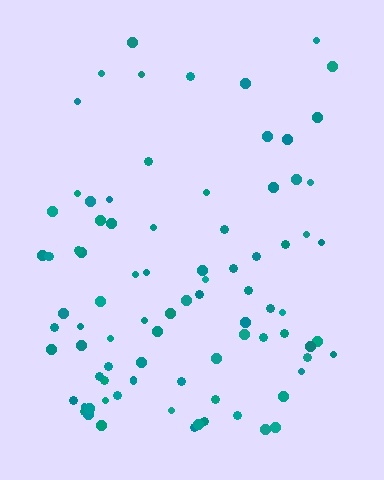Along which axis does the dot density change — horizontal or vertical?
Vertical.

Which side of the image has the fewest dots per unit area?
The top.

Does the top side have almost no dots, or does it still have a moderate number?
Still a moderate number, just noticeably fewer than the bottom.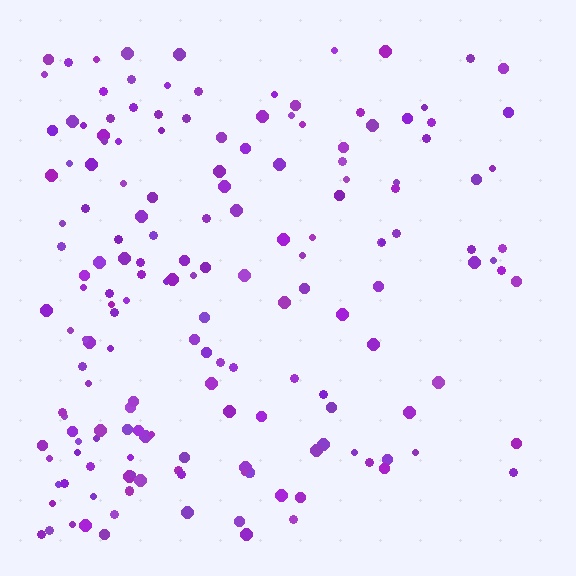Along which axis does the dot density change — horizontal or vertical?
Horizontal.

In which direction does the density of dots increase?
From right to left, with the left side densest.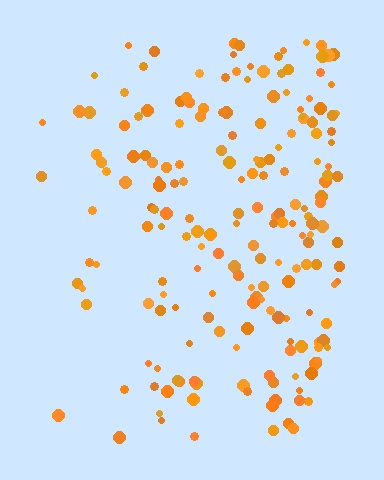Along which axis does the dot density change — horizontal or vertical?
Horizontal.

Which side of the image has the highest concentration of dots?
The right.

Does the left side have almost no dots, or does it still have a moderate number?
Still a moderate number, just noticeably fewer than the right.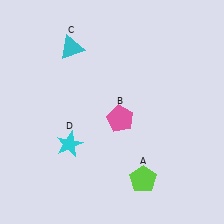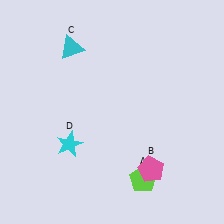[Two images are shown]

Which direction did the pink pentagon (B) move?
The pink pentagon (B) moved down.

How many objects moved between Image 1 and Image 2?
1 object moved between the two images.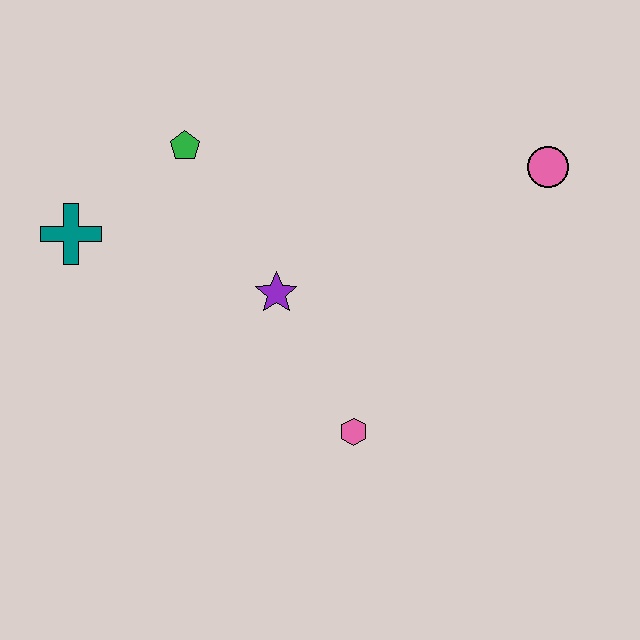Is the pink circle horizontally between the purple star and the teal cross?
No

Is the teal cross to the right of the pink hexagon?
No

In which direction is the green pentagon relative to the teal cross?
The green pentagon is to the right of the teal cross.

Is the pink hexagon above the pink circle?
No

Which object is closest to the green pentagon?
The teal cross is closest to the green pentagon.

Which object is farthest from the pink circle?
The teal cross is farthest from the pink circle.